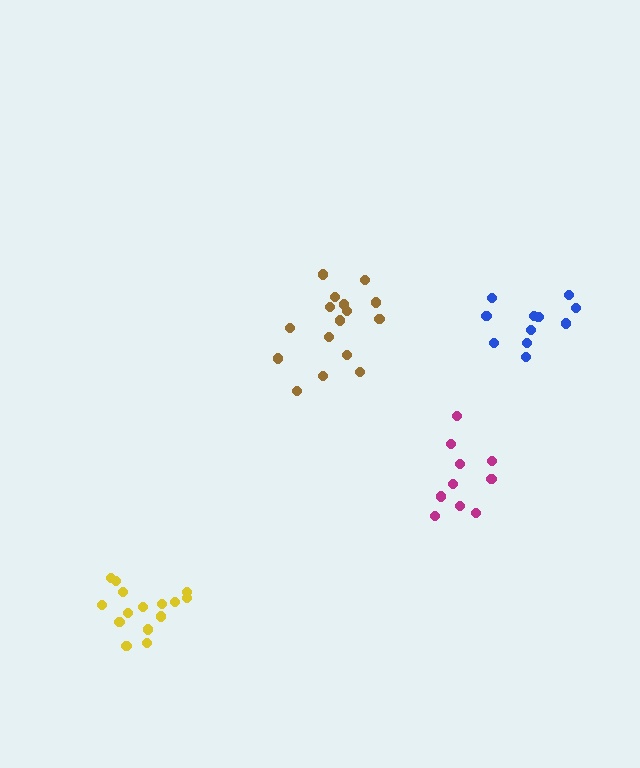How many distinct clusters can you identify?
There are 4 distinct clusters.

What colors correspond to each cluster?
The clusters are colored: yellow, blue, magenta, brown.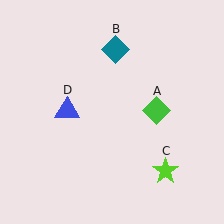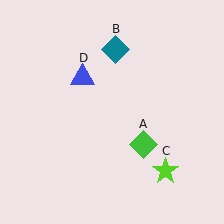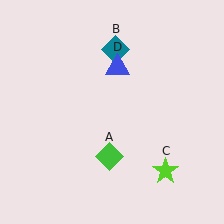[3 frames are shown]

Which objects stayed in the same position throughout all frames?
Teal diamond (object B) and lime star (object C) remained stationary.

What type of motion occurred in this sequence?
The green diamond (object A), blue triangle (object D) rotated clockwise around the center of the scene.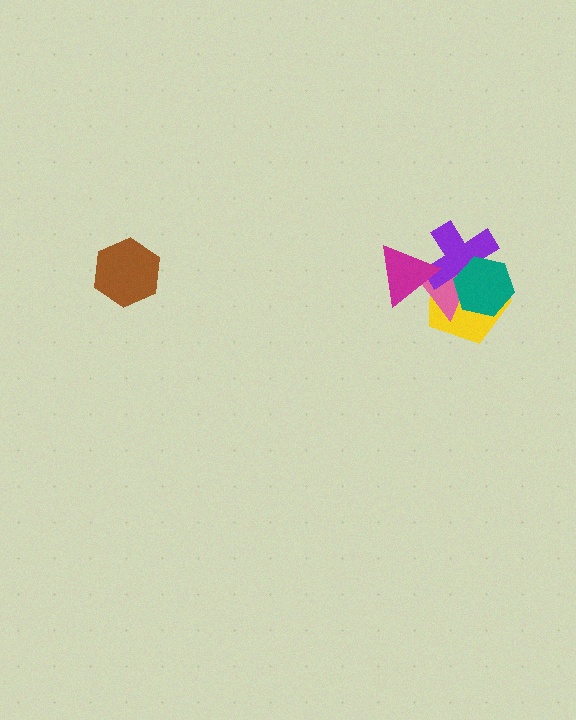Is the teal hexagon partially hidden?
No, no other shape covers it.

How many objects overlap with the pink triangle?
4 objects overlap with the pink triangle.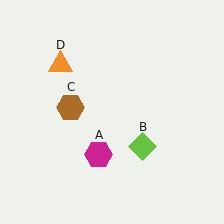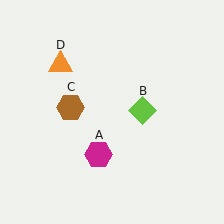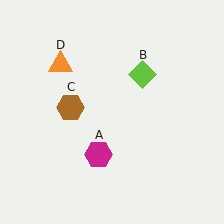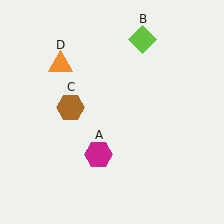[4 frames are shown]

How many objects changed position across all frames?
1 object changed position: lime diamond (object B).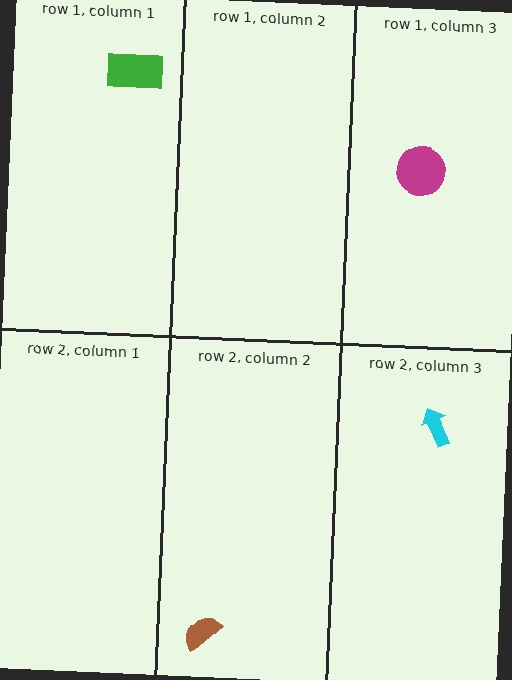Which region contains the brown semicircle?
The row 2, column 2 region.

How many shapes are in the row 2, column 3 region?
1.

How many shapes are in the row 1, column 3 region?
1.